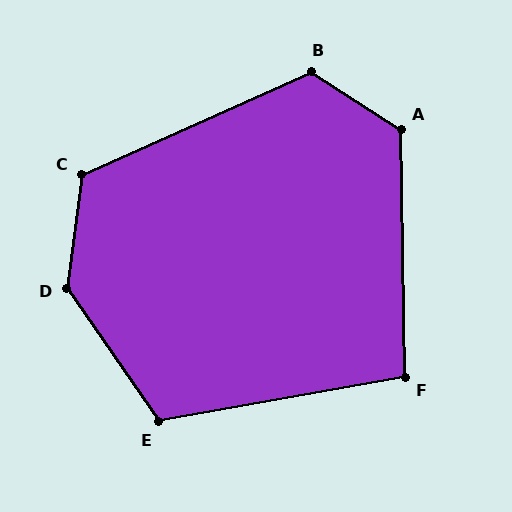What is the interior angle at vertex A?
Approximately 124 degrees (obtuse).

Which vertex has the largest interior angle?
D, at approximately 138 degrees.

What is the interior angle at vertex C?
Approximately 122 degrees (obtuse).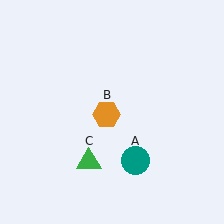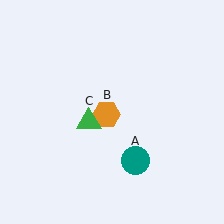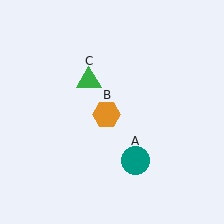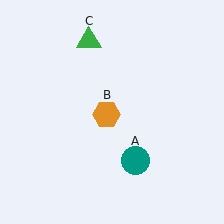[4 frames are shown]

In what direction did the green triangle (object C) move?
The green triangle (object C) moved up.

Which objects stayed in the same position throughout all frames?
Teal circle (object A) and orange hexagon (object B) remained stationary.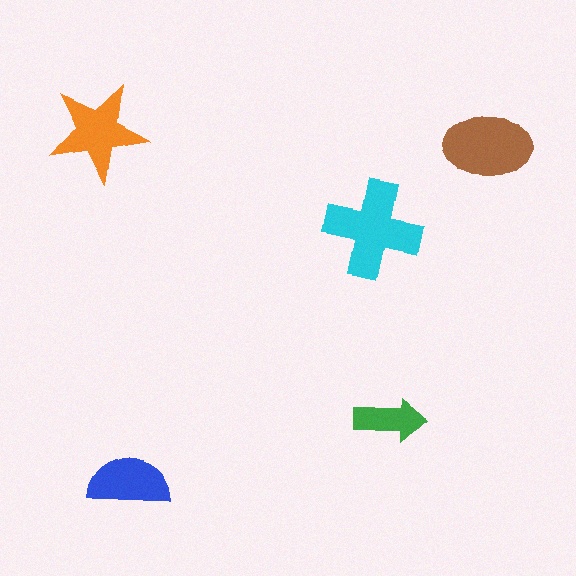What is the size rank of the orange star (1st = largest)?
3rd.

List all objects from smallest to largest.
The green arrow, the blue semicircle, the orange star, the brown ellipse, the cyan cross.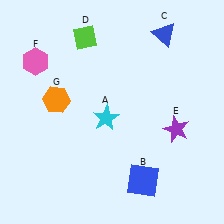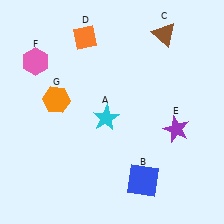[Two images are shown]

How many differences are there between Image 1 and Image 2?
There are 2 differences between the two images.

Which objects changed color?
C changed from blue to brown. D changed from lime to orange.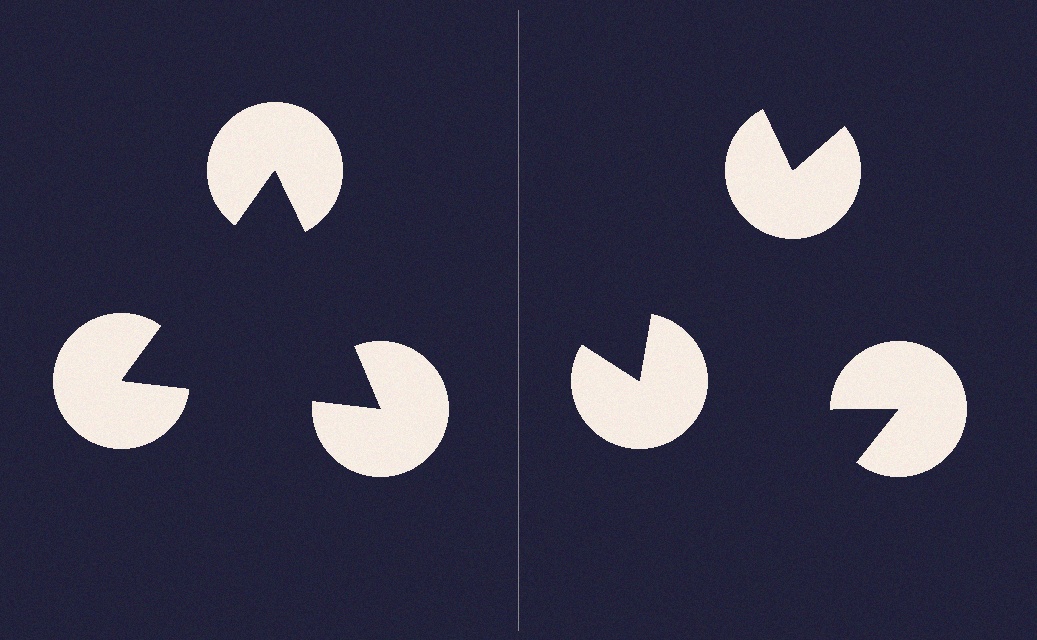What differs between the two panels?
The pac-man discs are positioned identically on both sides; only the wedge orientations differ. On the left they align to a triangle; on the right they are misaligned.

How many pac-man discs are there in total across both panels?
6 — 3 on each side.